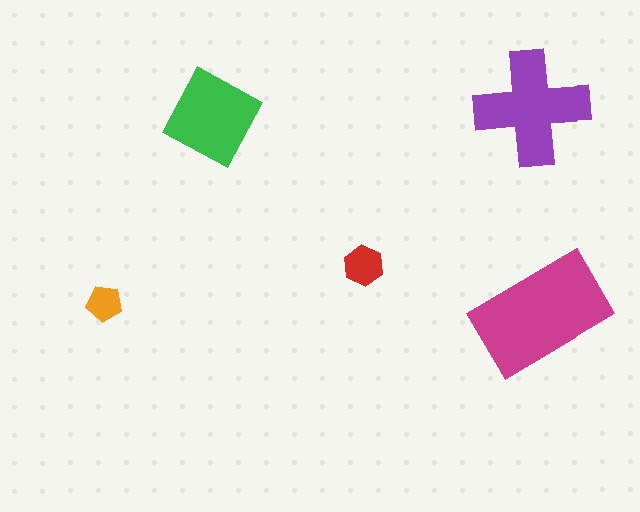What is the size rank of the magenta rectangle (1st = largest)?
1st.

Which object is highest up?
The purple cross is topmost.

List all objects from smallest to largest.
The orange pentagon, the red hexagon, the green square, the purple cross, the magenta rectangle.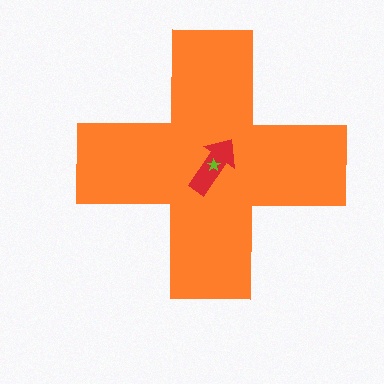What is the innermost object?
The lime star.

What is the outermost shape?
The orange cross.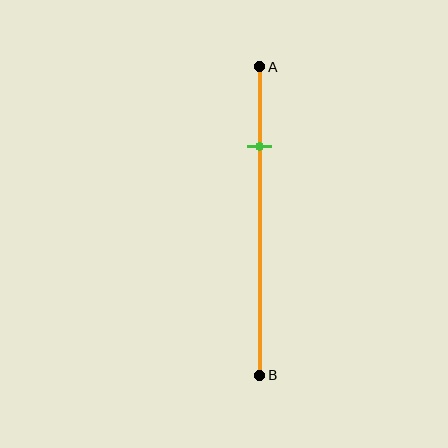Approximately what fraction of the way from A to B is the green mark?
The green mark is approximately 25% of the way from A to B.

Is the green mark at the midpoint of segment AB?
No, the mark is at about 25% from A, not at the 50% midpoint.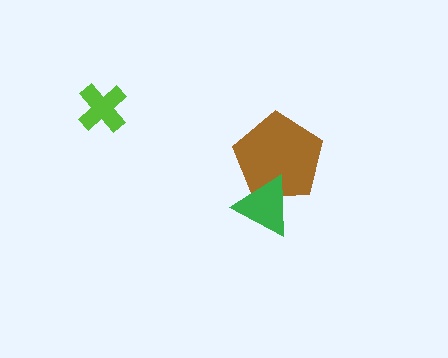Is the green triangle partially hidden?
No, no other shape covers it.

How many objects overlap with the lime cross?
0 objects overlap with the lime cross.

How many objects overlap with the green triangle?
1 object overlaps with the green triangle.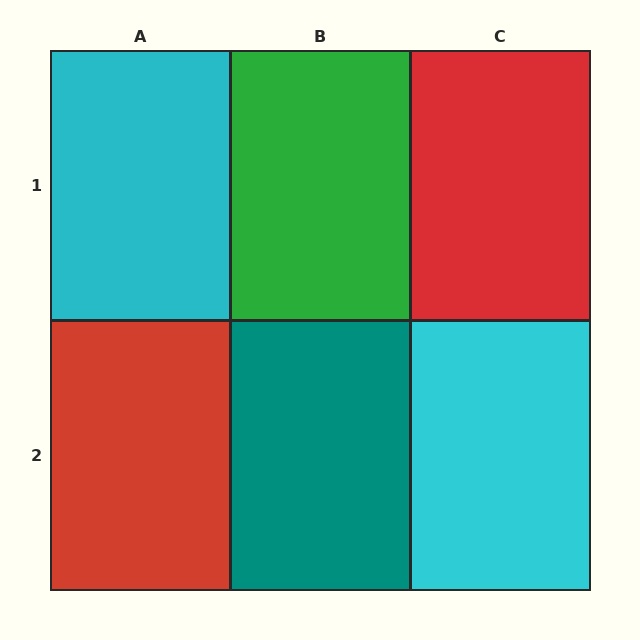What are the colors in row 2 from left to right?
Red, teal, cyan.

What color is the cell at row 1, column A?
Cyan.